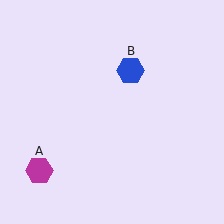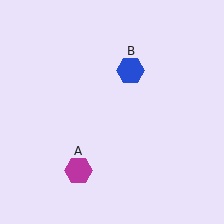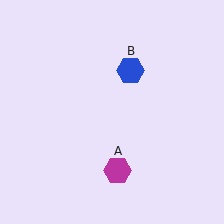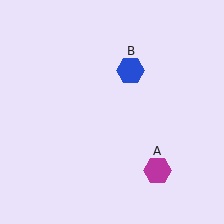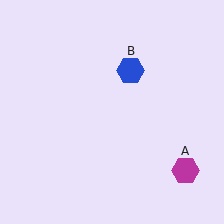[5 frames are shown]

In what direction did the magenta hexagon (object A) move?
The magenta hexagon (object A) moved right.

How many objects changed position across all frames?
1 object changed position: magenta hexagon (object A).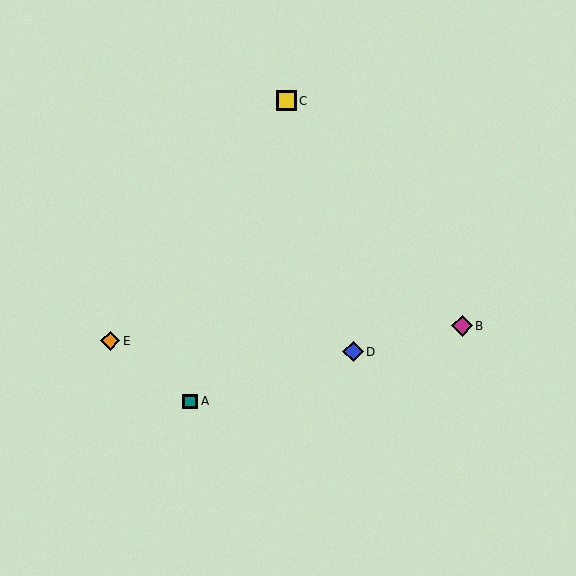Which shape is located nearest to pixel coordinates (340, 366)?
The blue diamond (labeled D) at (353, 352) is nearest to that location.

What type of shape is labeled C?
Shape C is a yellow square.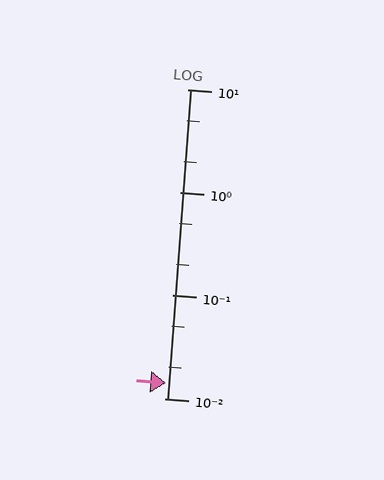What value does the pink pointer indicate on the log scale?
The pointer indicates approximately 0.014.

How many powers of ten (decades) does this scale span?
The scale spans 3 decades, from 0.01 to 10.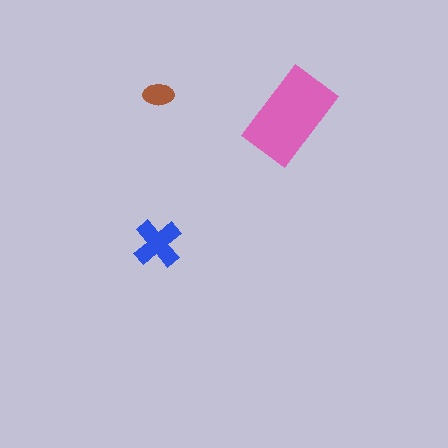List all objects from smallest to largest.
The brown ellipse, the blue cross, the pink rectangle.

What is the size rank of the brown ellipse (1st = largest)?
3rd.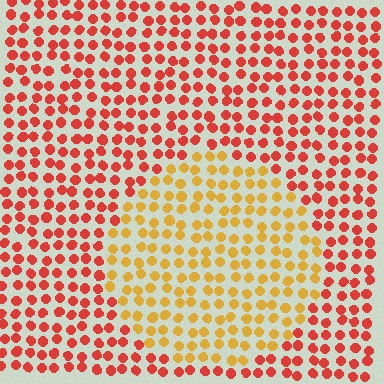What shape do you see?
I see a circle.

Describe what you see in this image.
The image is filled with small red elements in a uniform arrangement. A circle-shaped region is visible where the elements are tinted to a slightly different hue, forming a subtle color boundary.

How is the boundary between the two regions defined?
The boundary is defined purely by a slight shift in hue (about 41 degrees). Spacing, size, and orientation are identical on both sides.